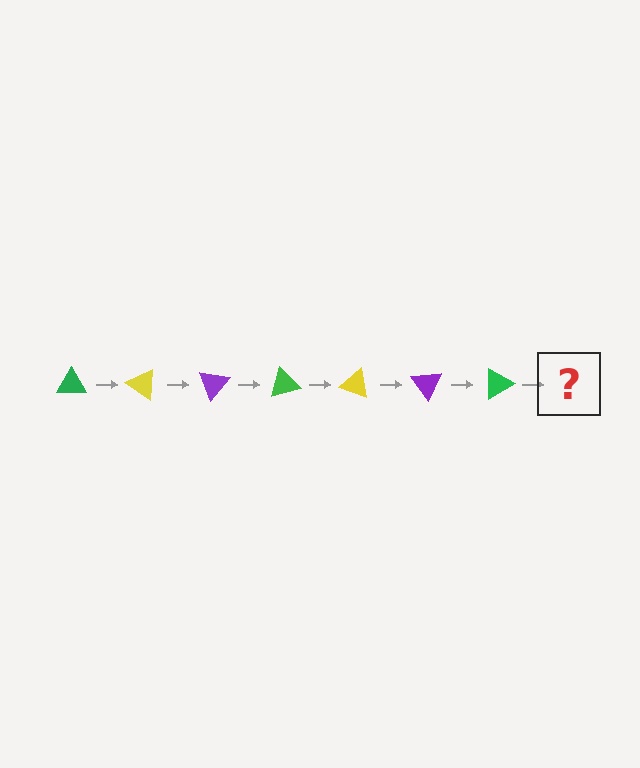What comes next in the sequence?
The next element should be a yellow triangle, rotated 245 degrees from the start.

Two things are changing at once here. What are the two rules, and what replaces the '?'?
The two rules are that it rotates 35 degrees each step and the color cycles through green, yellow, and purple. The '?' should be a yellow triangle, rotated 245 degrees from the start.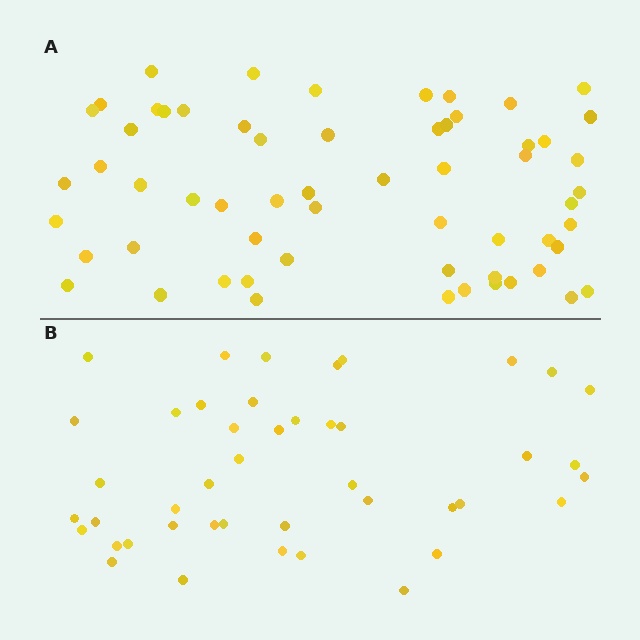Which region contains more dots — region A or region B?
Region A (the top region) has more dots.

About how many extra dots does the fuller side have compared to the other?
Region A has approximately 15 more dots than region B.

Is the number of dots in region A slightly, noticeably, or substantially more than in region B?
Region A has noticeably more, but not dramatically so. The ratio is roughly 1.4 to 1.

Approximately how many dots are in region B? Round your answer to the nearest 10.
About 40 dots. (The exact count is 44, which rounds to 40.)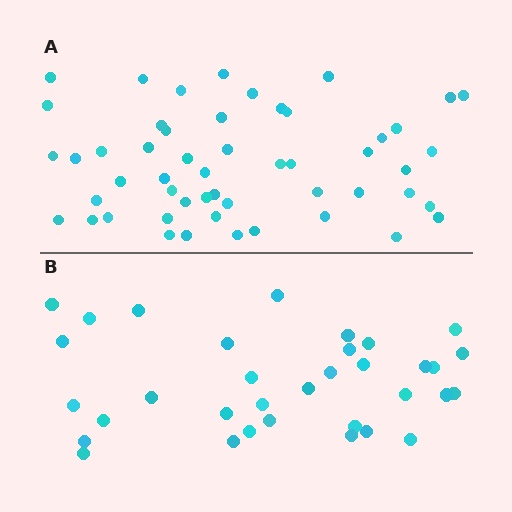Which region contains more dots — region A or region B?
Region A (the top region) has more dots.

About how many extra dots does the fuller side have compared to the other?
Region A has approximately 20 more dots than region B.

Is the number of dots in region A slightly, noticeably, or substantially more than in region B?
Region A has substantially more. The ratio is roughly 1.5 to 1.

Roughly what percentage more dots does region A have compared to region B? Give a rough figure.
About 55% more.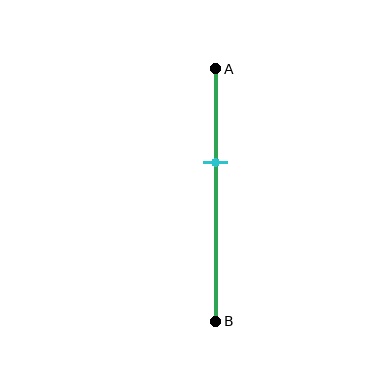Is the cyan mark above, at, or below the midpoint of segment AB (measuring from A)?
The cyan mark is above the midpoint of segment AB.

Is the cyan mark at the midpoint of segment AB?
No, the mark is at about 35% from A, not at the 50% midpoint.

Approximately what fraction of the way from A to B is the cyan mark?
The cyan mark is approximately 35% of the way from A to B.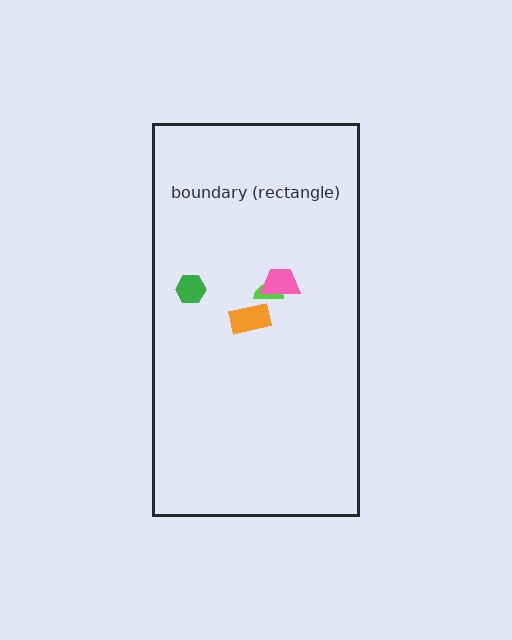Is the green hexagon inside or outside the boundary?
Inside.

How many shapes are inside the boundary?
4 inside, 0 outside.